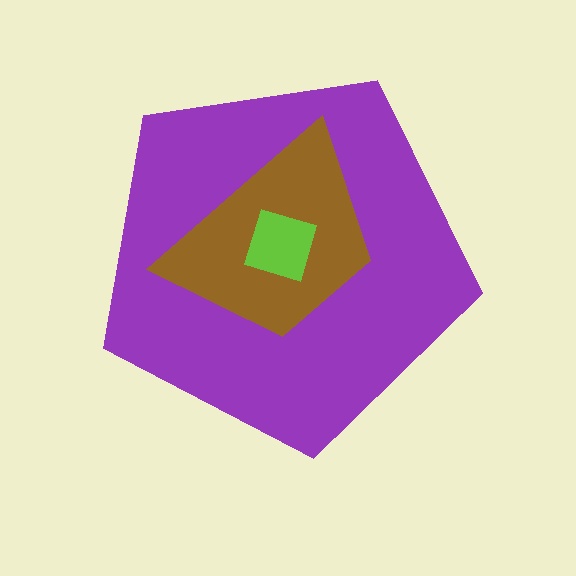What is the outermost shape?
The purple pentagon.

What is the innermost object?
The lime square.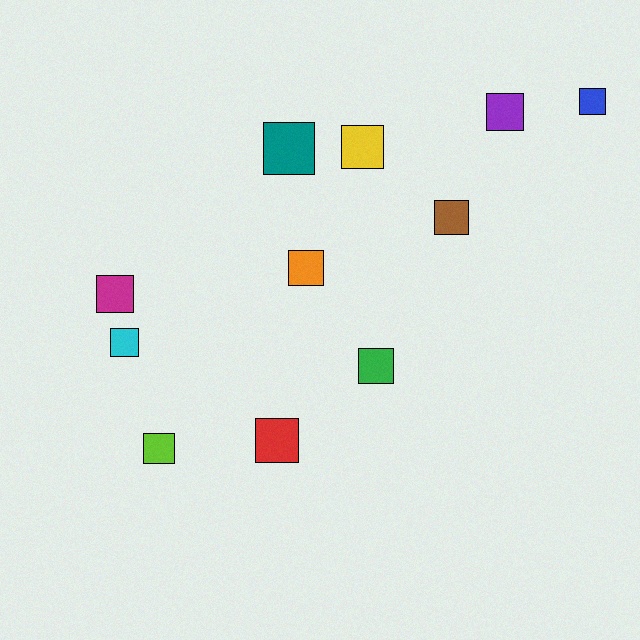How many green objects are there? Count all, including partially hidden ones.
There is 1 green object.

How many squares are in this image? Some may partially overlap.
There are 11 squares.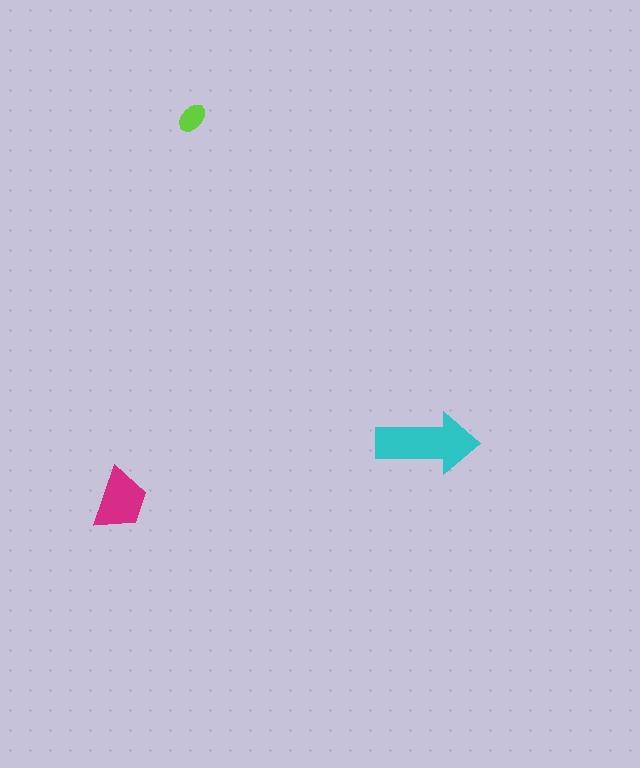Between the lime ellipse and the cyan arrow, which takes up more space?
The cyan arrow.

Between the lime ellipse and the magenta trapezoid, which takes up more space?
The magenta trapezoid.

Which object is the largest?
The cyan arrow.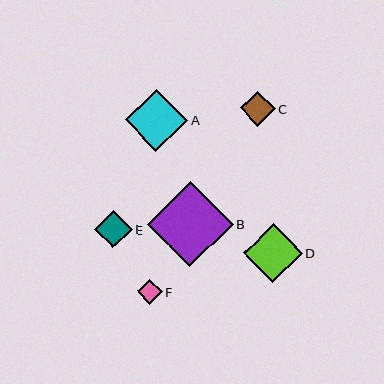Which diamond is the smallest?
Diamond F is the smallest with a size of approximately 25 pixels.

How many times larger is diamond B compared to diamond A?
Diamond B is approximately 1.4 times the size of diamond A.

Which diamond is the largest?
Diamond B is the largest with a size of approximately 85 pixels.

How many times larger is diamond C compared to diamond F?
Diamond C is approximately 1.4 times the size of diamond F.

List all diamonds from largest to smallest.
From largest to smallest: B, A, D, E, C, F.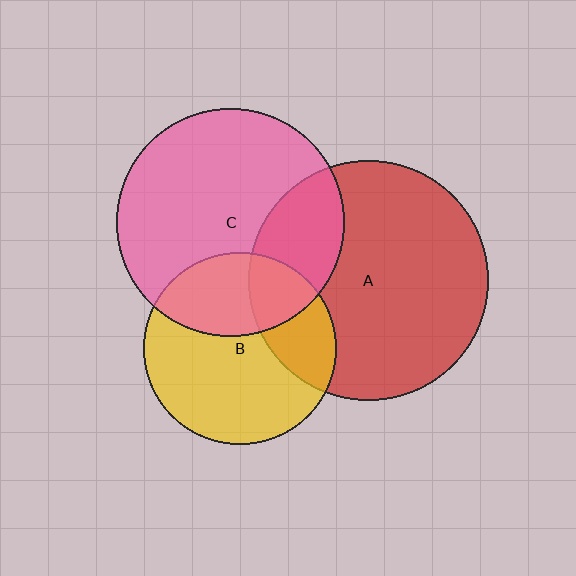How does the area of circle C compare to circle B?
Approximately 1.4 times.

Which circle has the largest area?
Circle A (red).